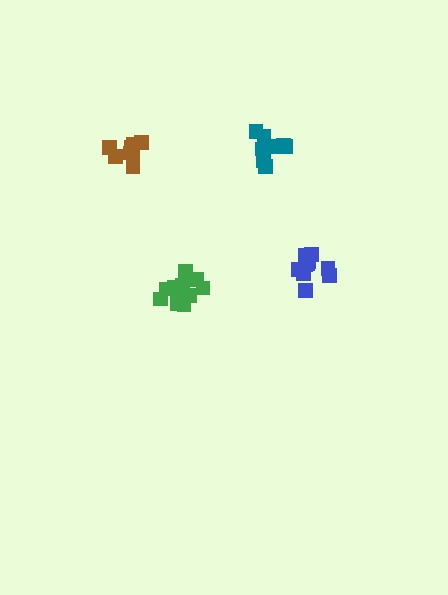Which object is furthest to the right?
The blue cluster is rightmost.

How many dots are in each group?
Group 1: 8 dots, Group 2: 13 dots, Group 3: 10 dots, Group 4: 9 dots (40 total).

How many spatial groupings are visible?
There are 4 spatial groupings.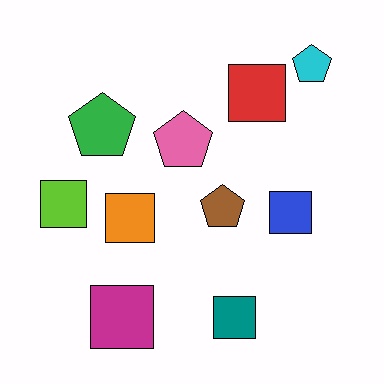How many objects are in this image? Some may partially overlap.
There are 10 objects.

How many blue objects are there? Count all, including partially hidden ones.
There is 1 blue object.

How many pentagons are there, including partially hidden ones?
There are 4 pentagons.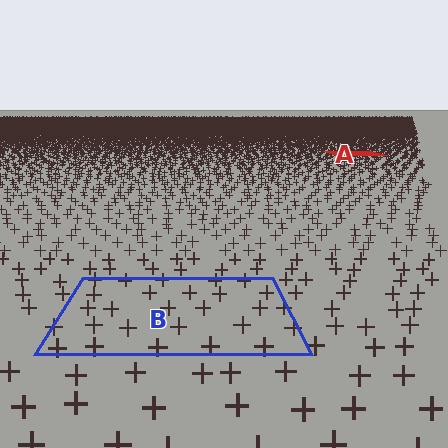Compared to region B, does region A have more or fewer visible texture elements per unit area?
Region A has more texture elements per unit area — they are packed more densely because it is farther away.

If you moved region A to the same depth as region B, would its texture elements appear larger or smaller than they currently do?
They would appear larger. At a closer depth, the same texture elements are projected at a bigger on-screen size.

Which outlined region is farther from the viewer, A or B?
Region A is farther from the viewer — the texture elements inside it appear smaller and more densely packed.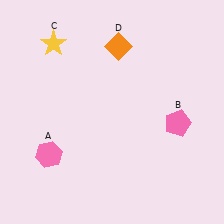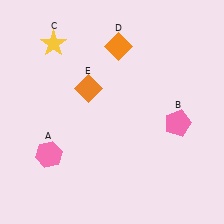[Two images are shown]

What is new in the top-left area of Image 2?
An orange diamond (E) was added in the top-left area of Image 2.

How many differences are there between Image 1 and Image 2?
There is 1 difference between the two images.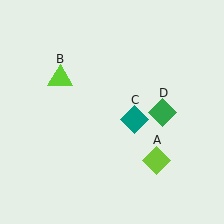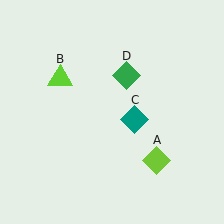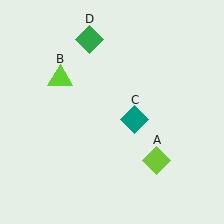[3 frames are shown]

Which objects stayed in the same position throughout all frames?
Lime diamond (object A) and lime triangle (object B) and teal diamond (object C) remained stationary.